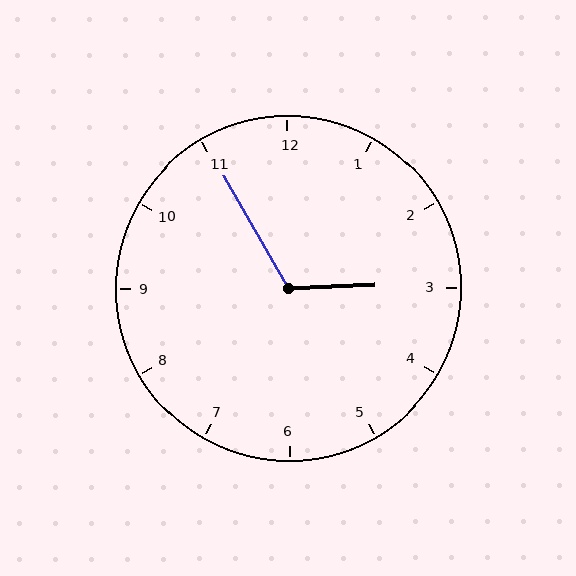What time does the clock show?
2:55.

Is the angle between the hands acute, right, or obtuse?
It is obtuse.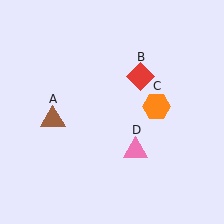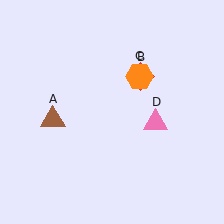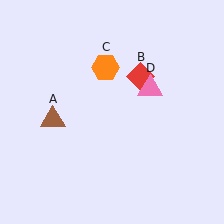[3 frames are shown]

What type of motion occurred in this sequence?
The orange hexagon (object C), pink triangle (object D) rotated counterclockwise around the center of the scene.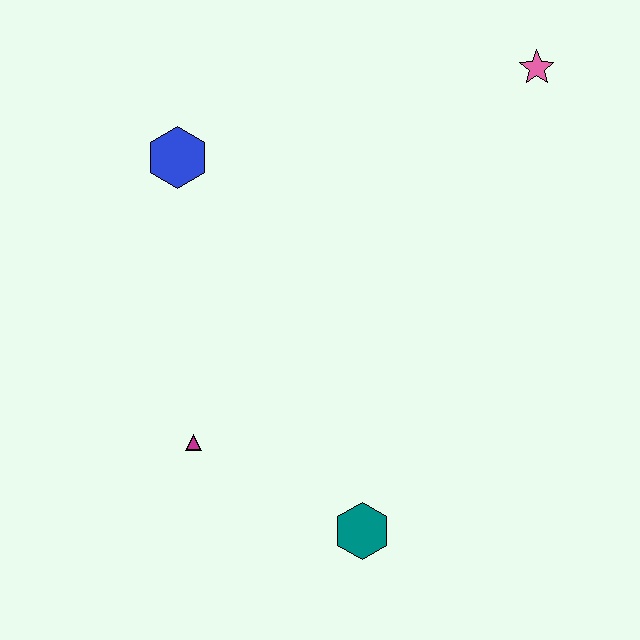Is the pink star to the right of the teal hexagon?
Yes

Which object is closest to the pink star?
The blue hexagon is closest to the pink star.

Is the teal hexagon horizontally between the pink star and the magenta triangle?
Yes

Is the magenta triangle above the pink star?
No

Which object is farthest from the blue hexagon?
The teal hexagon is farthest from the blue hexagon.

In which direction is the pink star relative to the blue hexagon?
The pink star is to the right of the blue hexagon.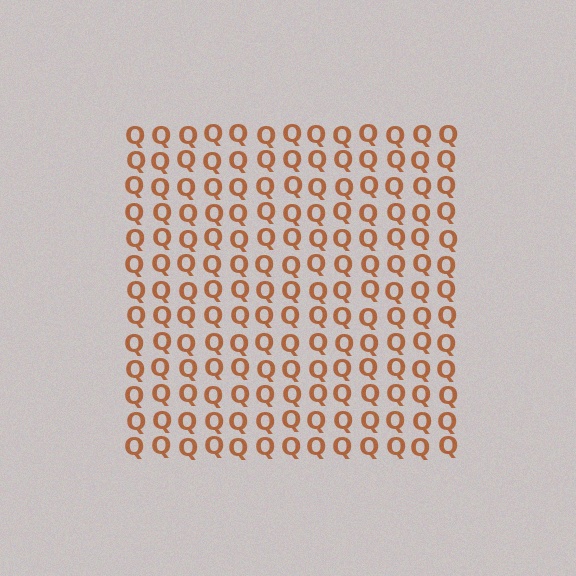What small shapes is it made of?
It is made of small letter Q's.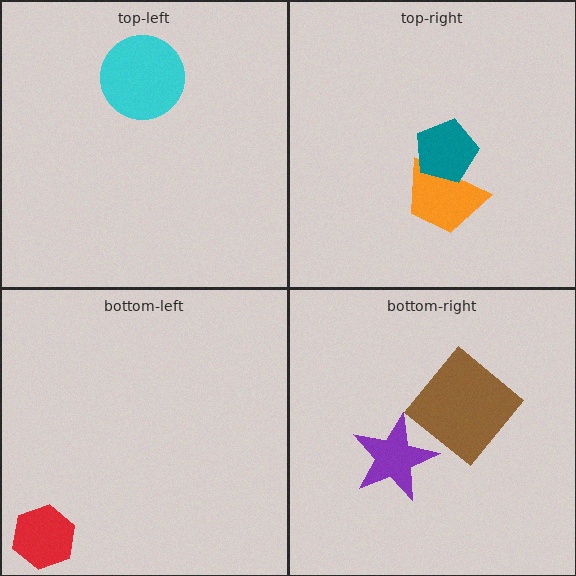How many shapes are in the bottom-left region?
1.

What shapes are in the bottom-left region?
The red hexagon.